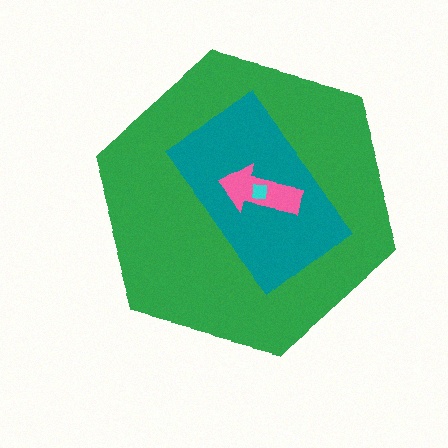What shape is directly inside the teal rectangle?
The pink arrow.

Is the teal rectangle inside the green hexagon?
Yes.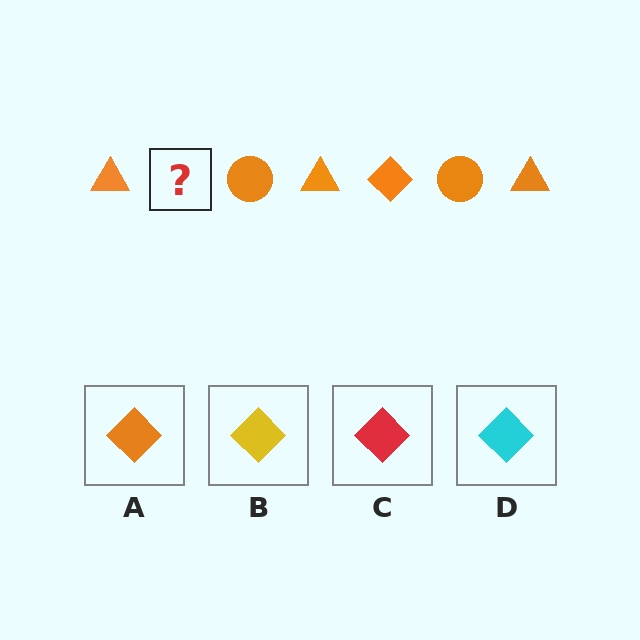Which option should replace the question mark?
Option A.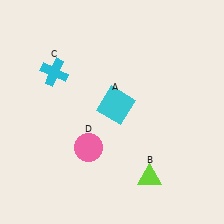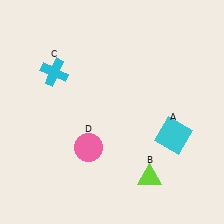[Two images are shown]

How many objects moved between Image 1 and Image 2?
1 object moved between the two images.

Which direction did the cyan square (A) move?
The cyan square (A) moved right.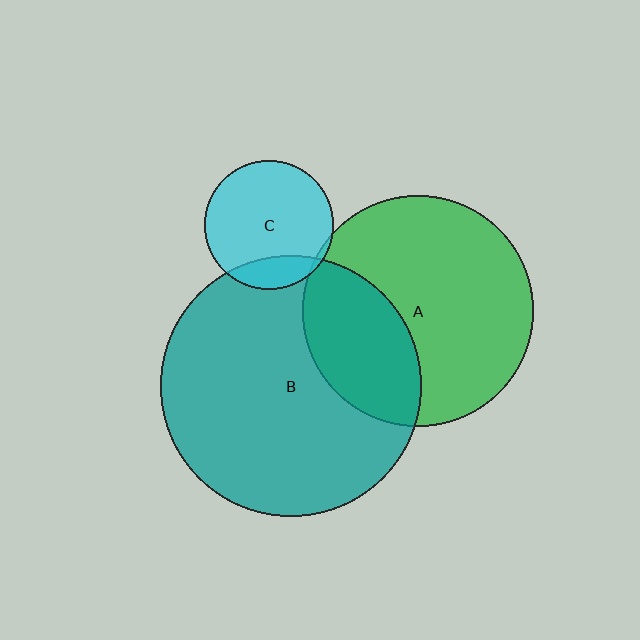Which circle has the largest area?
Circle B (teal).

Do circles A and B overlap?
Yes.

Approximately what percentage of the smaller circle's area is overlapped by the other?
Approximately 30%.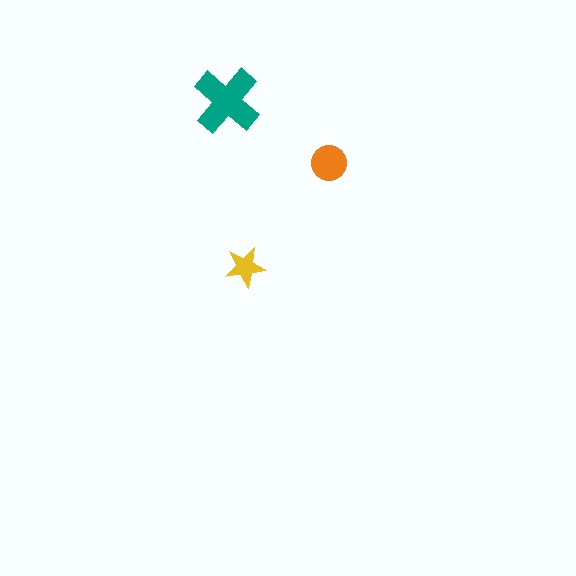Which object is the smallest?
The yellow star.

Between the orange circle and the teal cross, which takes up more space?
The teal cross.